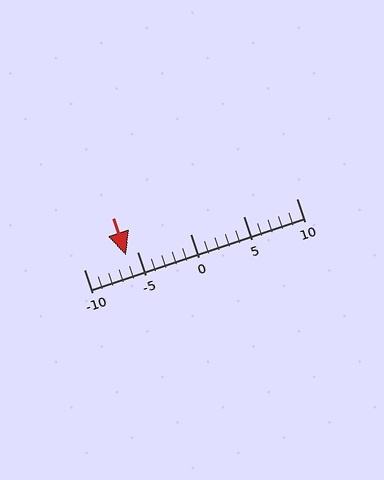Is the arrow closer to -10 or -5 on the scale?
The arrow is closer to -5.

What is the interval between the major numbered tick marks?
The major tick marks are spaced 5 units apart.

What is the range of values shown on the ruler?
The ruler shows values from -10 to 10.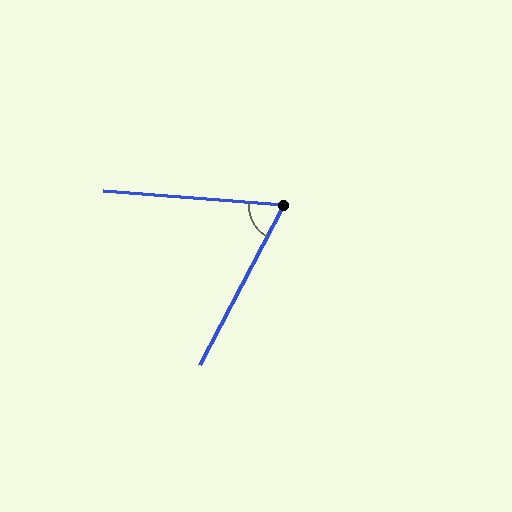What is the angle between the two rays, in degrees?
Approximately 67 degrees.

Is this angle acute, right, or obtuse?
It is acute.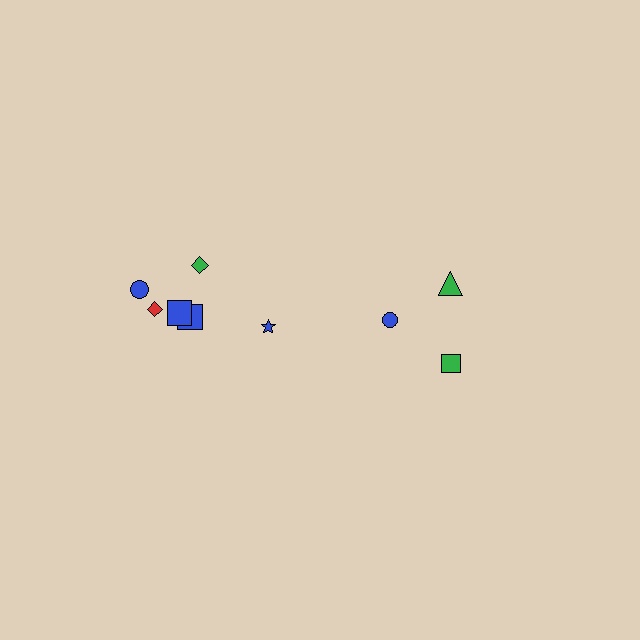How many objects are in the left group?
There are 6 objects.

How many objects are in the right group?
There are 3 objects.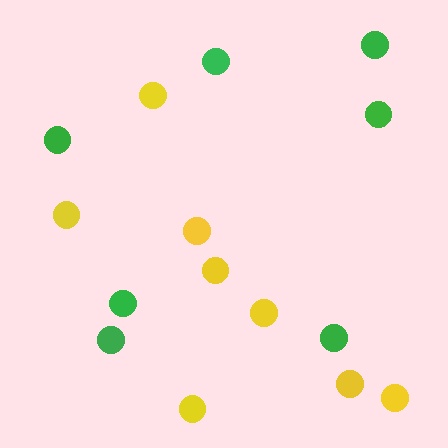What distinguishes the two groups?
There are 2 groups: one group of yellow circles (8) and one group of green circles (7).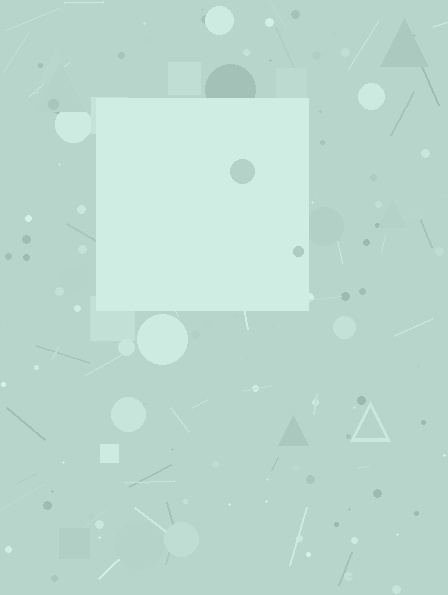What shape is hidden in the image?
A square is hidden in the image.